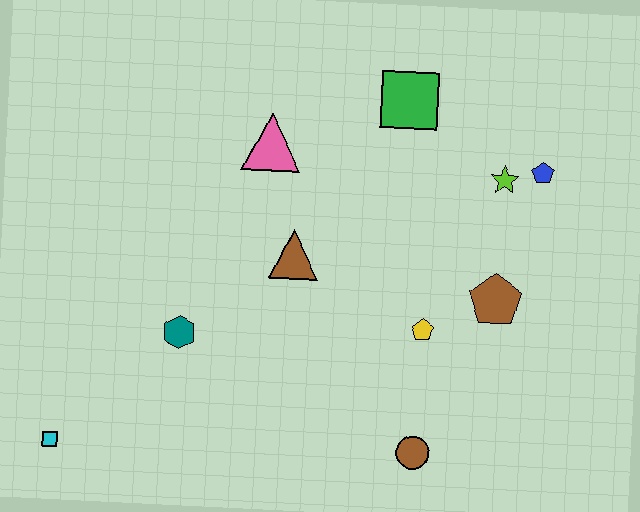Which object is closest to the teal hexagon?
The brown triangle is closest to the teal hexagon.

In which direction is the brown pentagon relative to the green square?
The brown pentagon is below the green square.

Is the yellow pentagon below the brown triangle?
Yes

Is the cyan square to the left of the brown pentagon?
Yes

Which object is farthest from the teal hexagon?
The blue pentagon is farthest from the teal hexagon.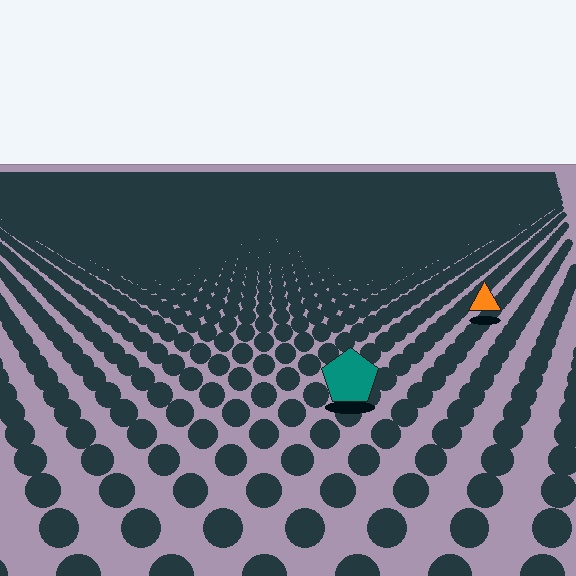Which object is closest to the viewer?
The teal pentagon is closest. The texture marks near it are larger and more spread out.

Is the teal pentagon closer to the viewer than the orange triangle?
Yes. The teal pentagon is closer — you can tell from the texture gradient: the ground texture is coarser near it.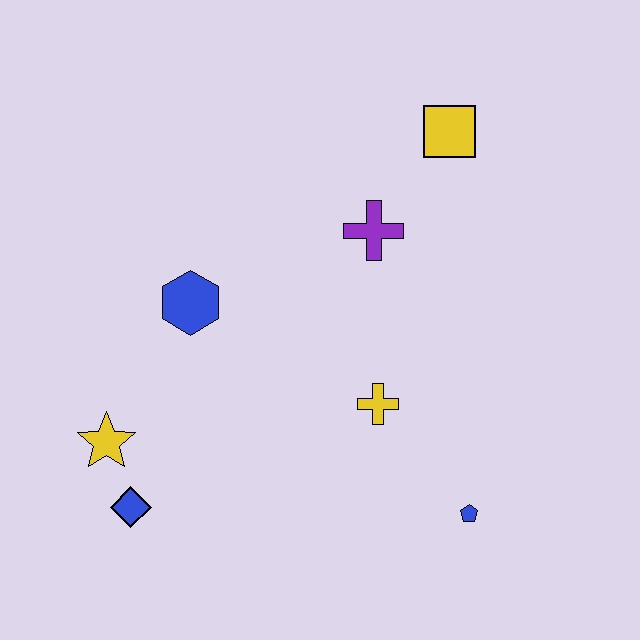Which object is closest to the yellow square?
The purple cross is closest to the yellow square.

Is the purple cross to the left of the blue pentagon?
Yes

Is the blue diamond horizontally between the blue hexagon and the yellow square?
No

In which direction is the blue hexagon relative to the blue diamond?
The blue hexagon is above the blue diamond.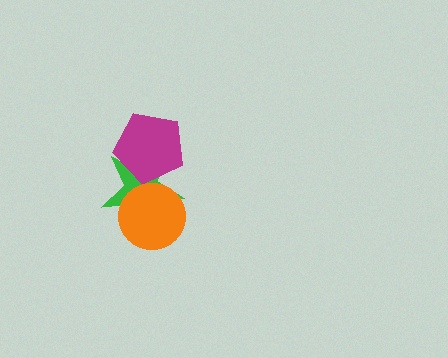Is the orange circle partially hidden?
No, no other shape covers it.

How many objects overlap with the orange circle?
1 object overlaps with the orange circle.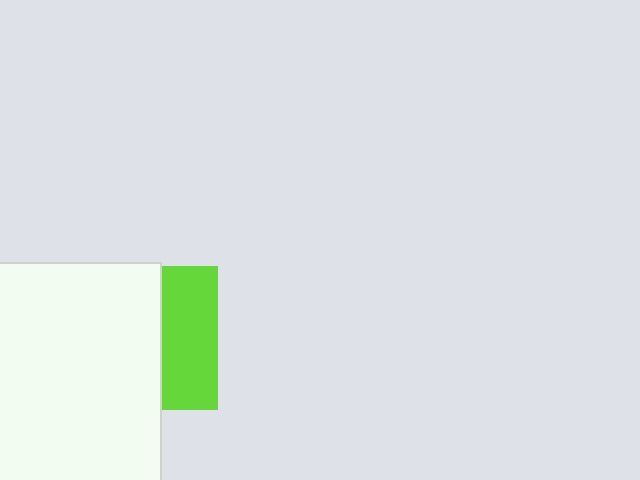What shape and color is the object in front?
The object in front is a white rectangle.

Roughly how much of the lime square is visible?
A small part of it is visible (roughly 39%).